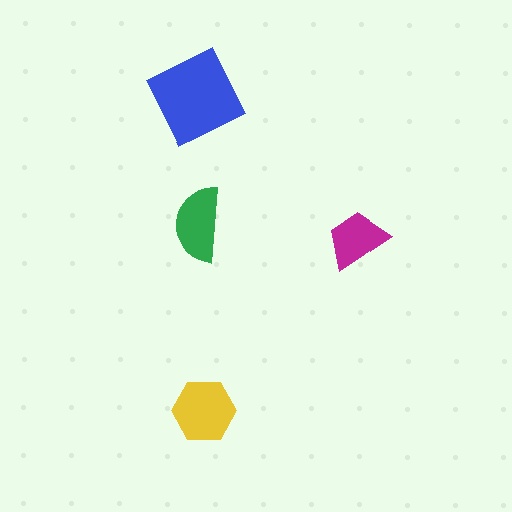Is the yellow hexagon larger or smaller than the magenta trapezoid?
Larger.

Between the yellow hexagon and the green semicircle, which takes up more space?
The yellow hexagon.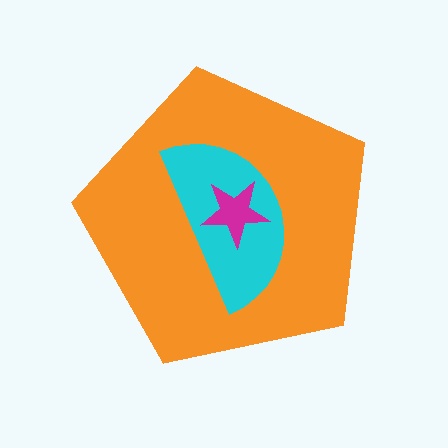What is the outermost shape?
The orange pentagon.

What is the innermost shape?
The magenta star.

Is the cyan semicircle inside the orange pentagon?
Yes.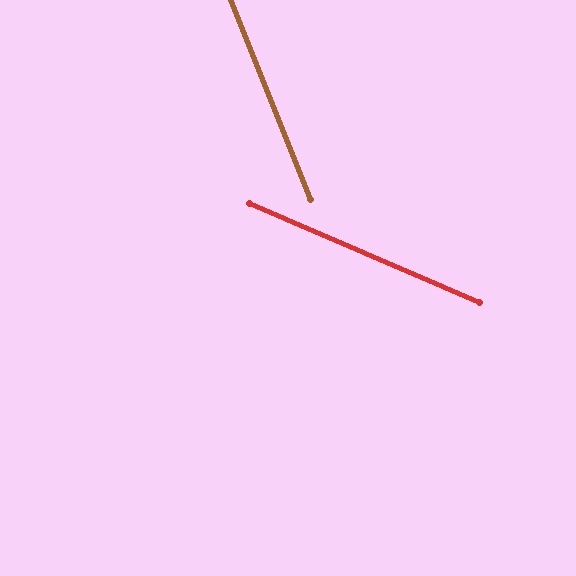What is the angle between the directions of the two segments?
Approximately 45 degrees.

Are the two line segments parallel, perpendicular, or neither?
Neither parallel nor perpendicular — they differ by about 45°.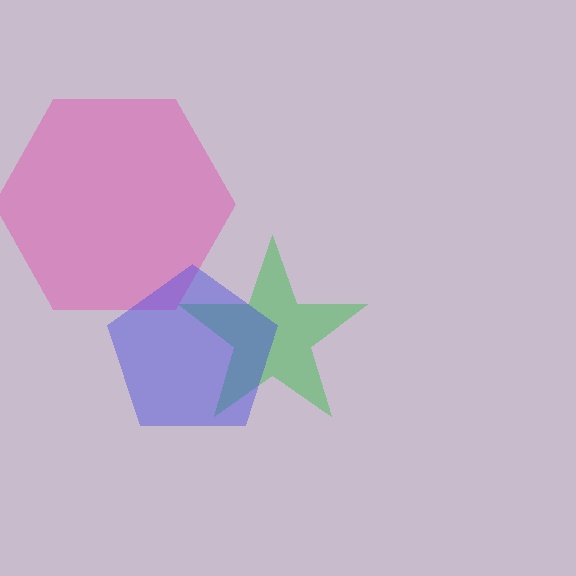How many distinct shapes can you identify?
There are 3 distinct shapes: a pink hexagon, a green star, a blue pentagon.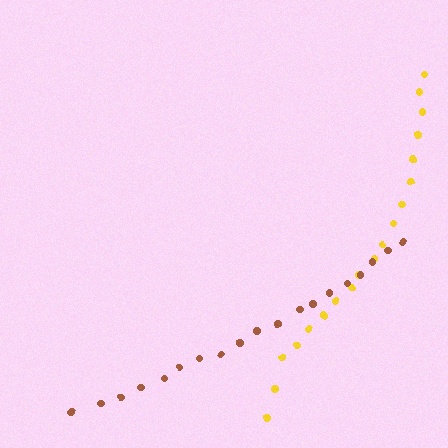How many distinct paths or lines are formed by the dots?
There are 2 distinct paths.